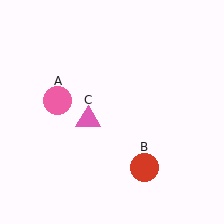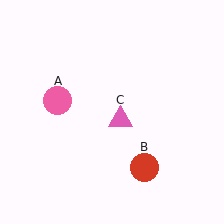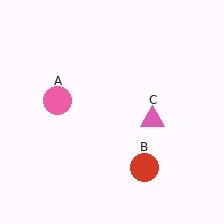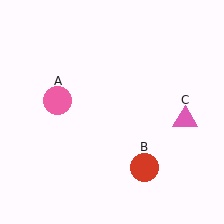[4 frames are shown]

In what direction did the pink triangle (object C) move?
The pink triangle (object C) moved right.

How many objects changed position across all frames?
1 object changed position: pink triangle (object C).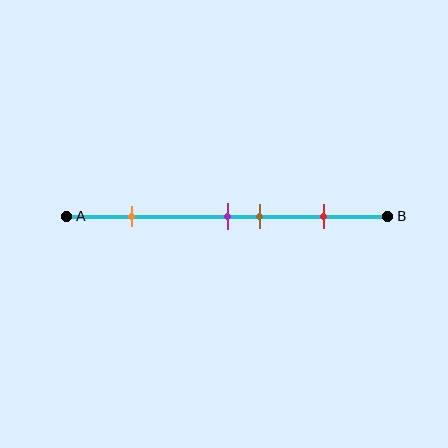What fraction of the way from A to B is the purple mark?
The purple mark is approximately 50% (0.5) of the way from A to B.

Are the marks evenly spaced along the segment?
No, the marks are not evenly spaced.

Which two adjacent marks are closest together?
The purple and brown marks are the closest adjacent pair.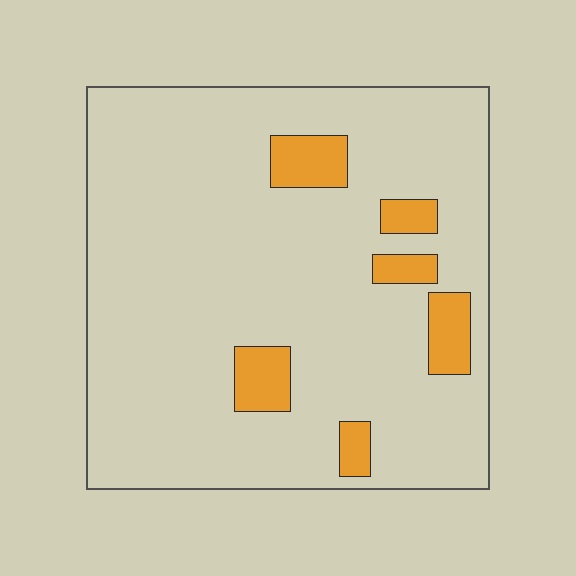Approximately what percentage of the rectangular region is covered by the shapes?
Approximately 10%.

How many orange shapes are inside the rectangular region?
6.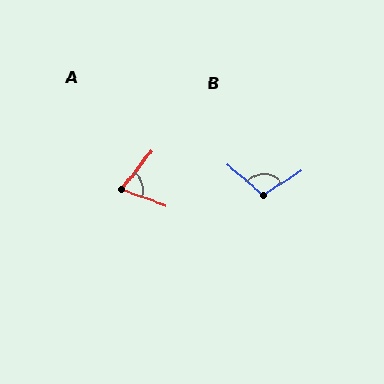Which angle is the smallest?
A, at approximately 71 degrees.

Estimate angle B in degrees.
Approximately 106 degrees.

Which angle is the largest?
B, at approximately 106 degrees.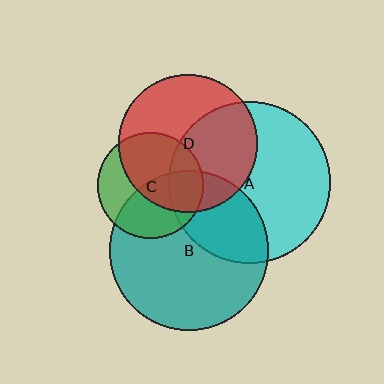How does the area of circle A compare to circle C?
Approximately 2.3 times.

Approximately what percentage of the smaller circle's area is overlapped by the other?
Approximately 25%.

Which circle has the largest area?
Circle A (cyan).